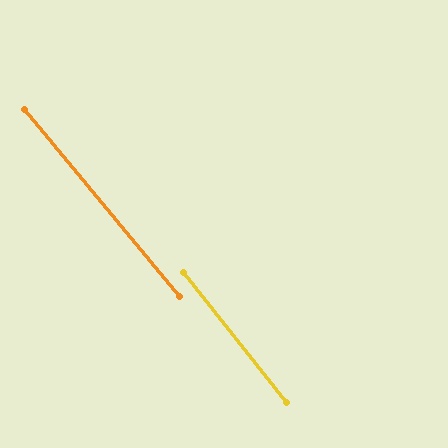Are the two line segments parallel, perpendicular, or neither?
Parallel — their directions differ by only 0.9°.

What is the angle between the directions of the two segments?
Approximately 1 degree.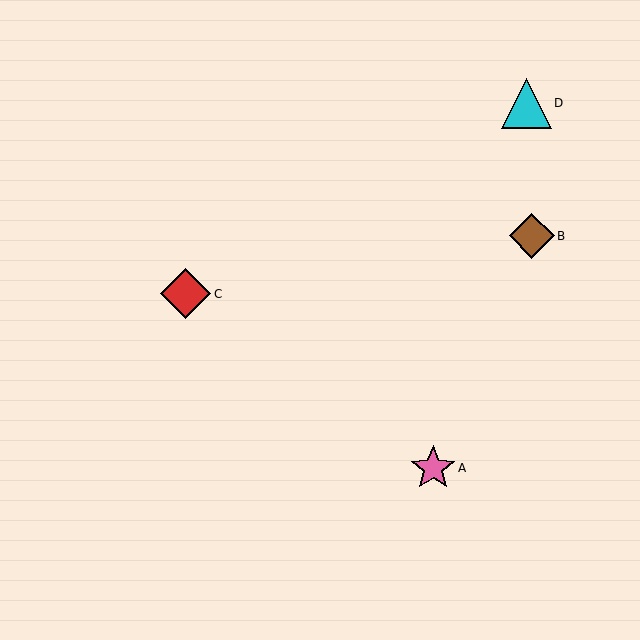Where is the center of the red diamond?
The center of the red diamond is at (186, 294).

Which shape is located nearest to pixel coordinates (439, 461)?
The pink star (labeled A) at (433, 468) is nearest to that location.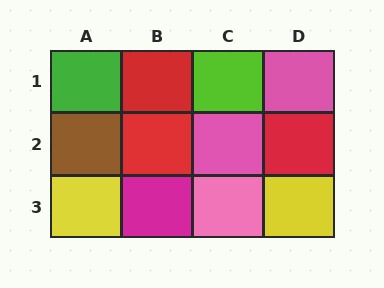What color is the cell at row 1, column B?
Red.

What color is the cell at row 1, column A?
Green.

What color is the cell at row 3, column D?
Yellow.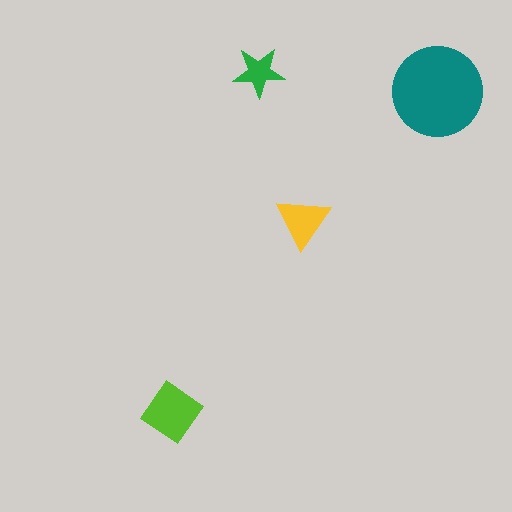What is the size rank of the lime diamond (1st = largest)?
2nd.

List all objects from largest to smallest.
The teal circle, the lime diamond, the yellow triangle, the green star.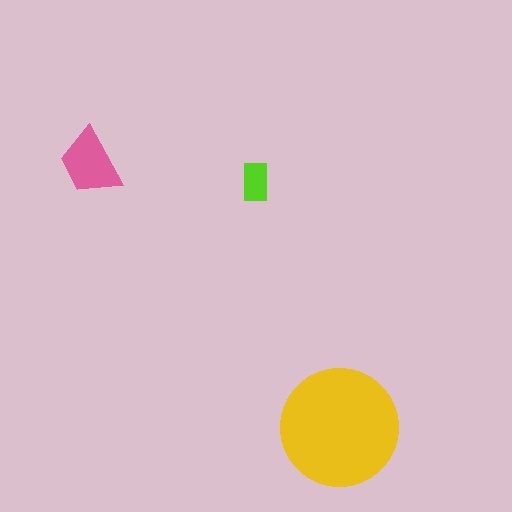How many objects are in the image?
There are 3 objects in the image.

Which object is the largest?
The yellow circle.